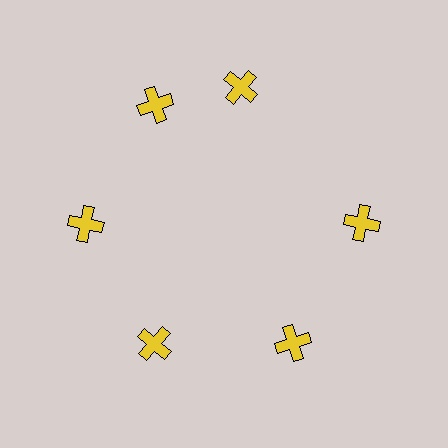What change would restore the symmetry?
The symmetry would be restored by rotating it back into even spacing with its neighbors so that all 6 crosses sit at equal angles and equal distance from the center.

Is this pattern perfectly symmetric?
No. The 6 yellow crosses are arranged in a ring, but one element near the 1 o'clock position is rotated out of alignment along the ring, breaking the 6-fold rotational symmetry.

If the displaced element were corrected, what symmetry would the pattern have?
It would have 6-fold rotational symmetry — the pattern would map onto itself every 60 degrees.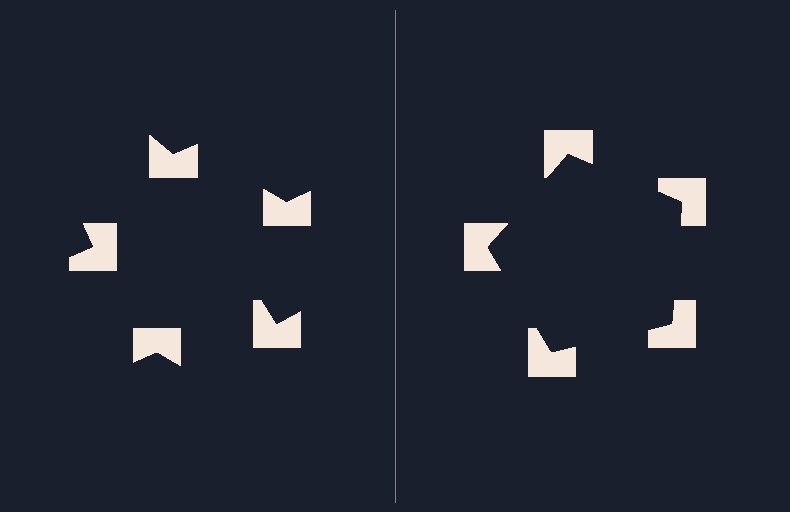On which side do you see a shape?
An illusory pentagon appears on the right side. On the left side the wedge cuts are rotated, so no coherent shape forms.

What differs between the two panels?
The notched squares are positioned identically on both sides; only the wedge orientations differ. On the right they align to a pentagon; on the left they are misaligned.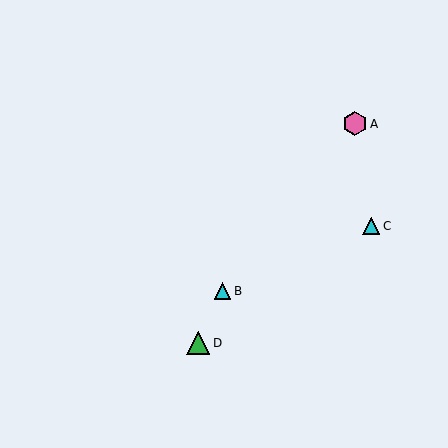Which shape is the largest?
The pink hexagon (labeled A) is the largest.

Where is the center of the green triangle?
The center of the green triangle is at (198, 343).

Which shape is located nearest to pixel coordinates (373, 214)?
The cyan triangle (labeled C) at (371, 226) is nearest to that location.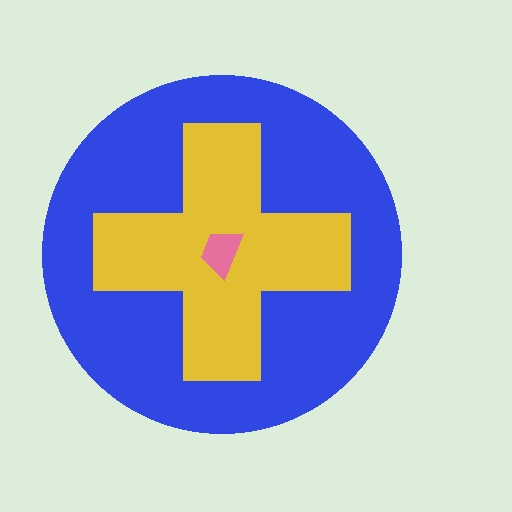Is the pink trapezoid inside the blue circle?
Yes.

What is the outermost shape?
The blue circle.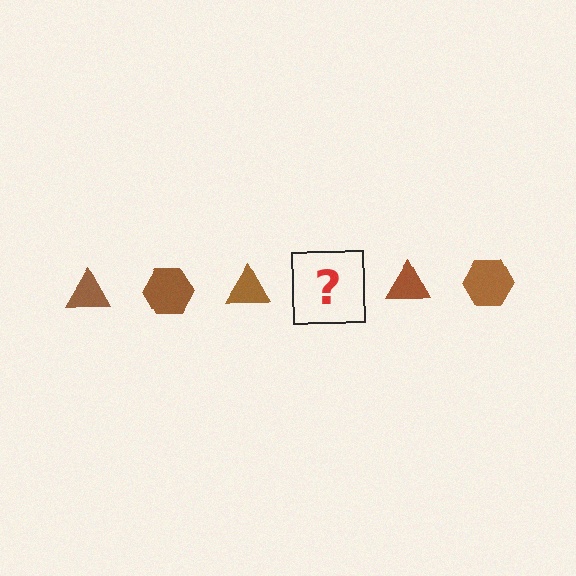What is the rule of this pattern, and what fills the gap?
The rule is that the pattern cycles through triangle, hexagon shapes in brown. The gap should be filled with a brown hexagon.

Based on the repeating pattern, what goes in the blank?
The blank should be a brown hexagon.